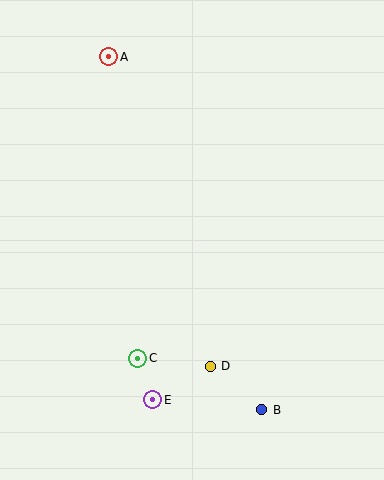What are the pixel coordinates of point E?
Point E is at (153, 400).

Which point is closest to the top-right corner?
Point A is closest to the top-right corner.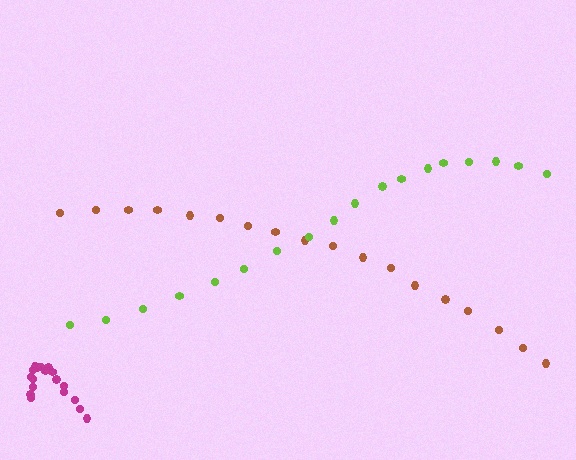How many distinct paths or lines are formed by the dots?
There are 3 distinct paths.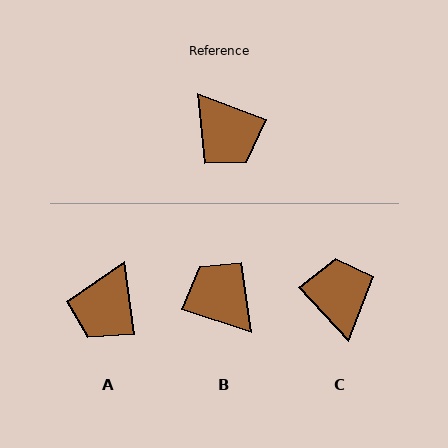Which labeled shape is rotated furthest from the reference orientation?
B, about 177 degrees away.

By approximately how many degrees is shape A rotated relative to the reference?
Approximately 61 degrees clockwise.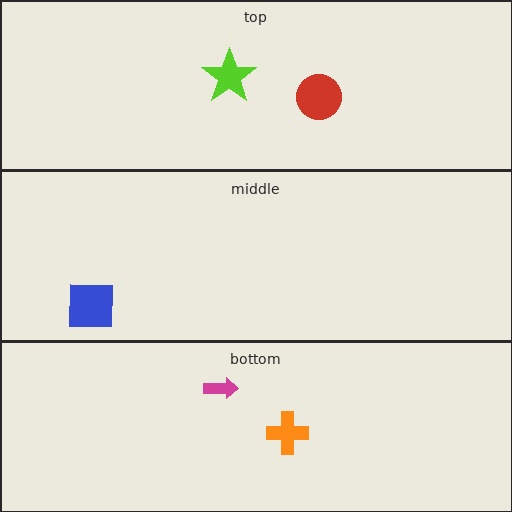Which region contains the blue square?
The middle region.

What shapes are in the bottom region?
The orange cross, the magenta arrow.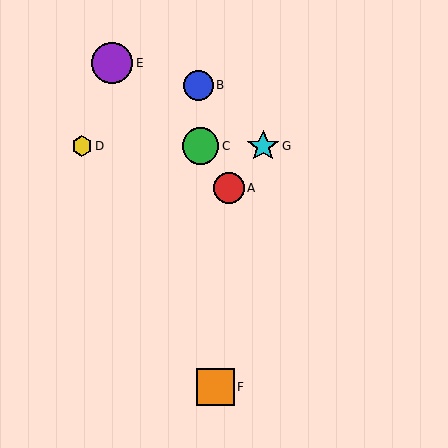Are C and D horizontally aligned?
Yes, both are at y≈146.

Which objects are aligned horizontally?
Objects C, D, G are aligned horizontally.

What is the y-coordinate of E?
Object E is at y≈63.